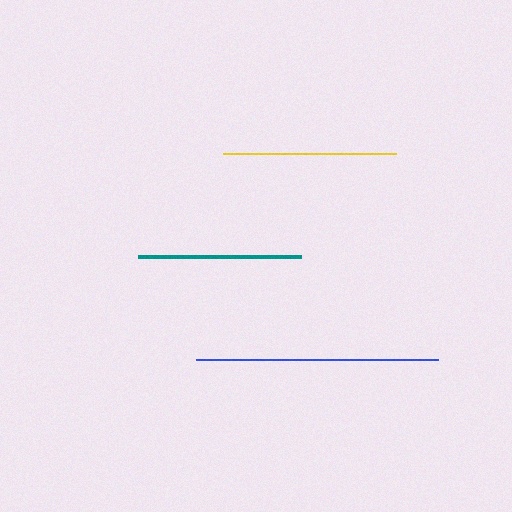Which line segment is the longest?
The blue line is the longest at approximately 242 pixels.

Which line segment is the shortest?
The teal line is the shortest at approximately 163 pixels.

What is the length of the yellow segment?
The yellow segment is approximately 173 pixels long.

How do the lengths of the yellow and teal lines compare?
The yellow and teal lines are approximately the same length.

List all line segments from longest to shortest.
From longest to shortest: blue, yellow, teal.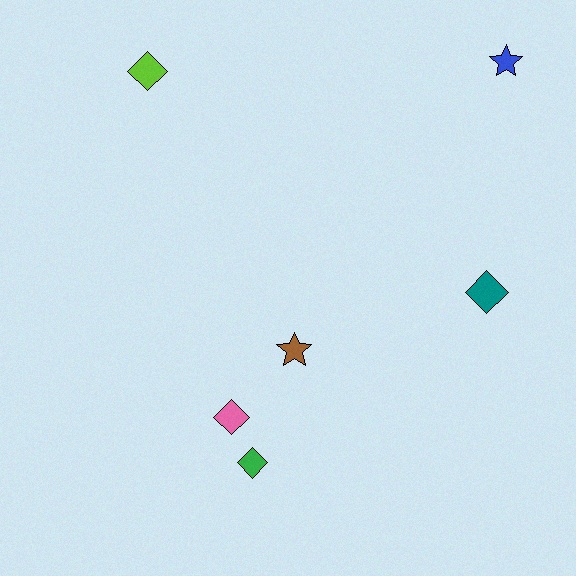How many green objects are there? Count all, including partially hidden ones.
There is 1 green object.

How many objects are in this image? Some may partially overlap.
There are 6 objects.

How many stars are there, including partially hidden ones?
There are 2 stars.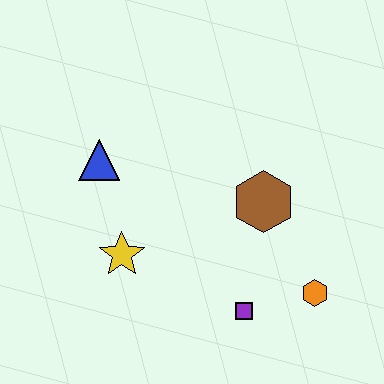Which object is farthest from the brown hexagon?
The blue triangle is farthest from the brown hexagon.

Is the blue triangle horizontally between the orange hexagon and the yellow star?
No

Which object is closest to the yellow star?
The blue triangle is closest to the yellow star.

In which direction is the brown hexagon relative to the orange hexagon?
The brown hexagon is above the orange hexagon.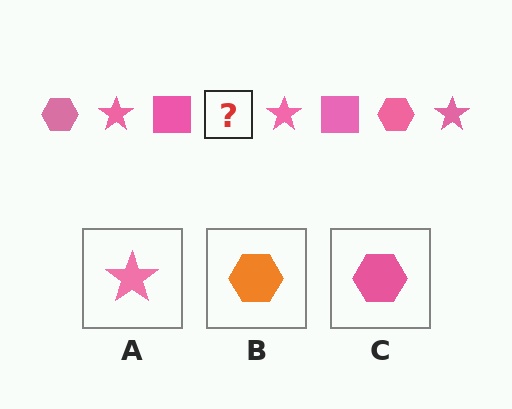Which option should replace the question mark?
Option C.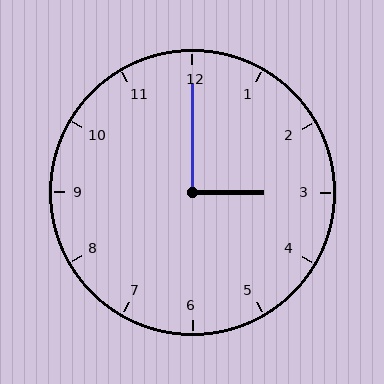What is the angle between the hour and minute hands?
Approximately 90 degrees.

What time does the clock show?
3:00.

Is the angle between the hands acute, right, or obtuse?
It is right.